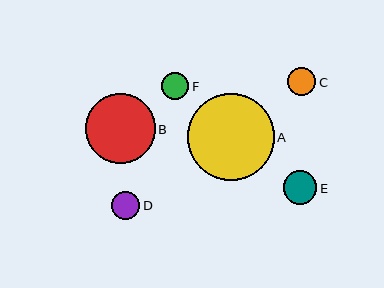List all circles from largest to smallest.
From largest to smallest: A, B, E, D, C, F.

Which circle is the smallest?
Circle F is the smallest with a size of approximately 27 pixels.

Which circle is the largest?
Circle A is the largest with a size of approximately 87 pixels.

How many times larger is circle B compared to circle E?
Circle B is approximately 2.1 times the size of circle E.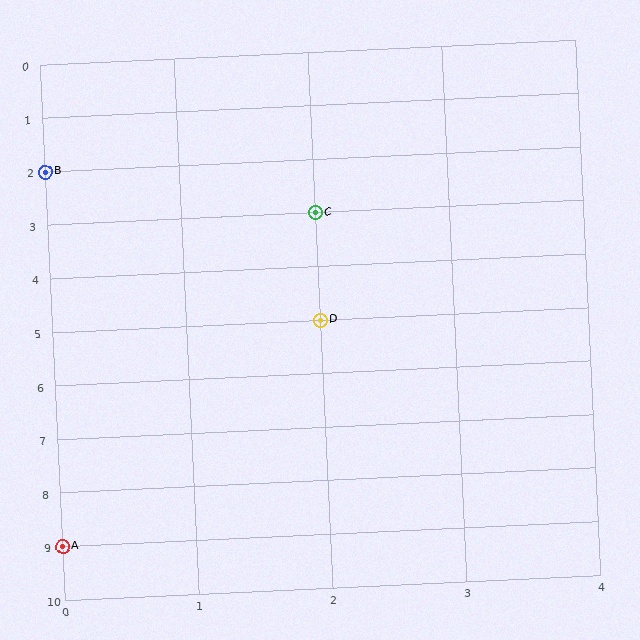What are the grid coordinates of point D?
Point D is at grid coordinates (2, 5).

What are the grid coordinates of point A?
Point A is at grid coordinates (0, 9).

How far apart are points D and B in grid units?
Points D and B are 2 columns and 3 rows apart (about 3.6 grid units diagonally).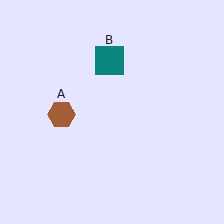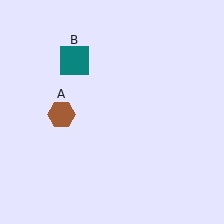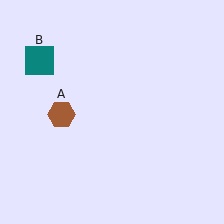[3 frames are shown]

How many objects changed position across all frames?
1 object changed position: teal square (object B).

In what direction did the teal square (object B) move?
The teal square (object B) moved left.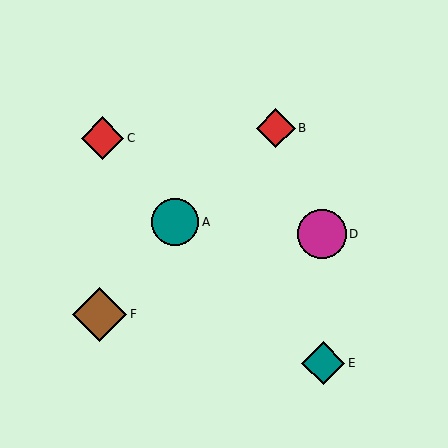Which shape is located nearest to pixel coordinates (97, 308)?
The brown diamond (labeled F) at (99, 314) is nearest to that location.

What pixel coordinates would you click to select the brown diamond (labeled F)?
Click at (99, 314) to select the brown diamond F.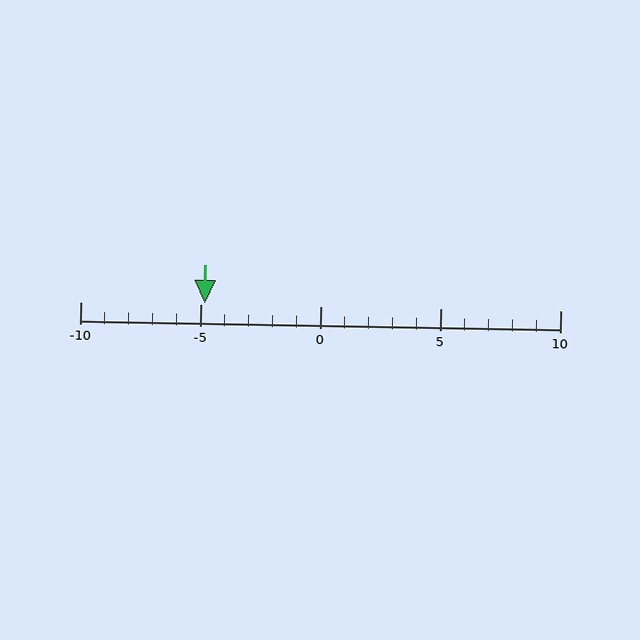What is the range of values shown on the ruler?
The ruler shows values from -10 to 10.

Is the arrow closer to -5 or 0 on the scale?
The arrow is closer to -5.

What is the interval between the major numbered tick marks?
The major tick marks are spaced 5 units apart.